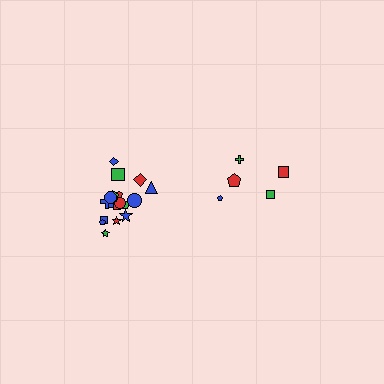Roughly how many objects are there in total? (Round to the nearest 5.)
Roughly 25 objects in total.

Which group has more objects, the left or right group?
The left group.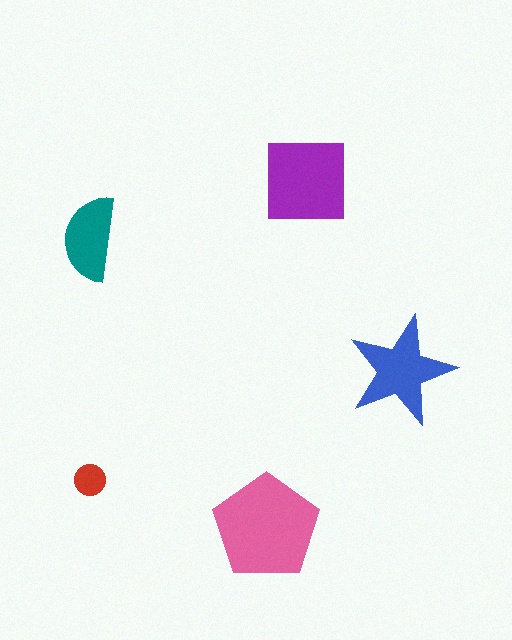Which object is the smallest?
The red circle.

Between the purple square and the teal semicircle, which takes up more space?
The purple square.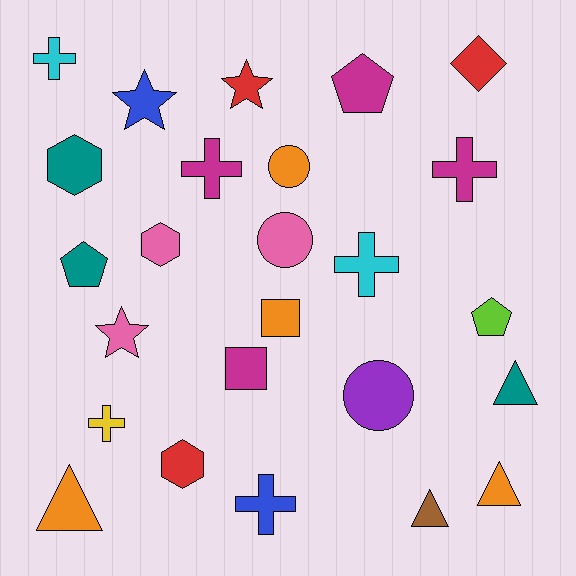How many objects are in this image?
There are 25 objects.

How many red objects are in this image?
There are 3 red objects.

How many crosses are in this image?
There are 6 crosses.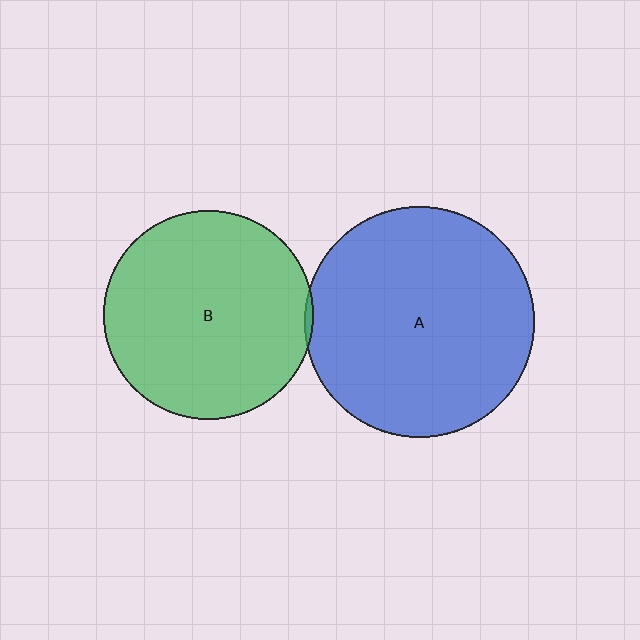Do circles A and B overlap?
Yes.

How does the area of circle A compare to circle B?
Approximately 1.2 times.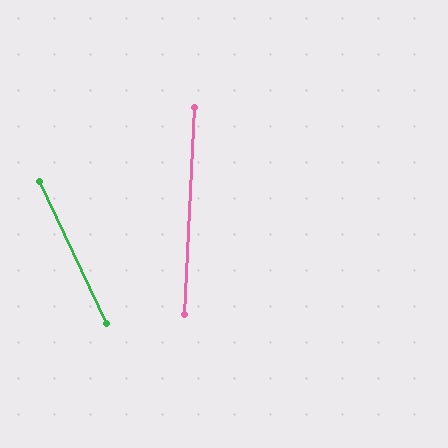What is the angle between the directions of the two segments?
Approximately 28 degrees.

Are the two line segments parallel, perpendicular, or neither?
Neither parallel nor perpendicular — they differ by about 28°.